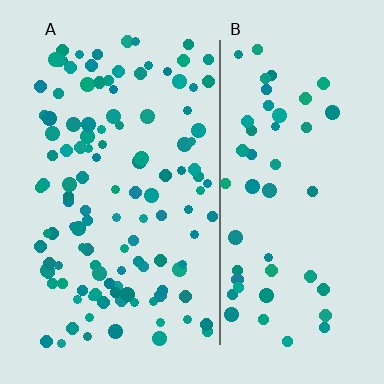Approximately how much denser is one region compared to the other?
Approximately 2.3× — region A over region B.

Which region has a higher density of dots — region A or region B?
A (the left).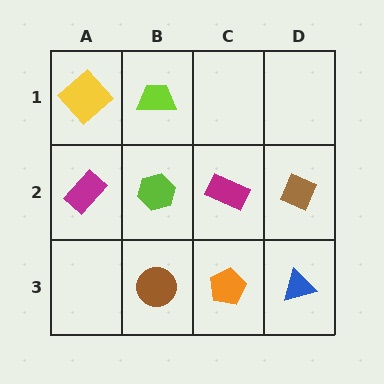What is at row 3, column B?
A brown circle.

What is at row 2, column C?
A magenta rectangle.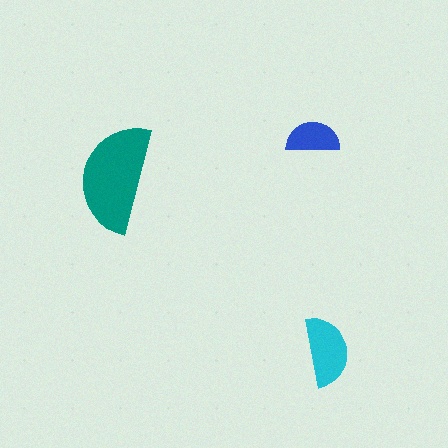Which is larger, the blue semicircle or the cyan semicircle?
The cyan one.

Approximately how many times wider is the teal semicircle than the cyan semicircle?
About 1.5 times wider.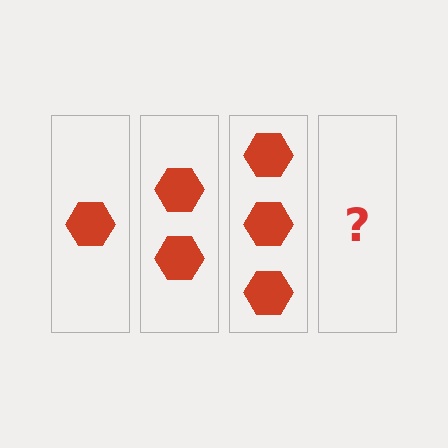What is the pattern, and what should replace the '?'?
The pattern is that each step adds one more hexagon. The '?' should be 4 hexagons.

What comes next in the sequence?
The next element should be 4 hexagons.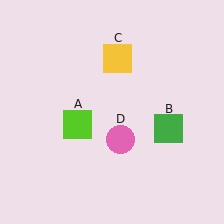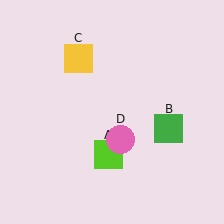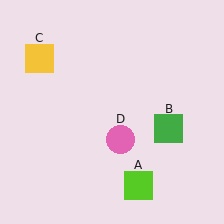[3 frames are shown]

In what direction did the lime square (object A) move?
The lime square (object A) moved down and to the right.